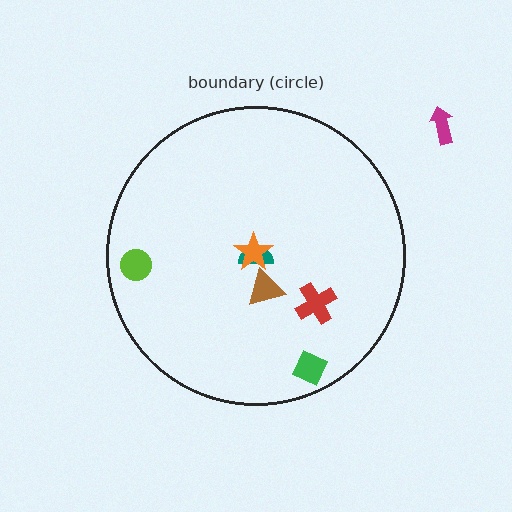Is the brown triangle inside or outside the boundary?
Inside.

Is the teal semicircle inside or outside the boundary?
Inside.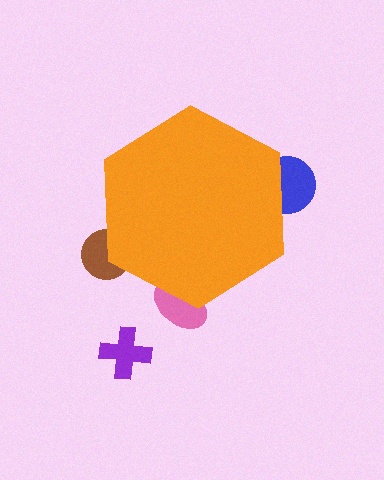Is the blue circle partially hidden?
Yes, the blue circle is partially hidden behind the orange hexagon.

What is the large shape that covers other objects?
An orange hexagon.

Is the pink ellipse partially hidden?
Yes, the pink ellipse is partially hidden behind the orange hexagon.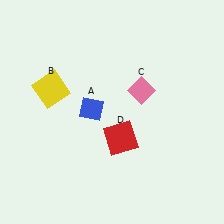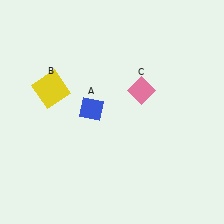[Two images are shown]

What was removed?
The red square (D) was removed in Image 2.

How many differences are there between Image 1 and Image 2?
There is 1 difference between the two images.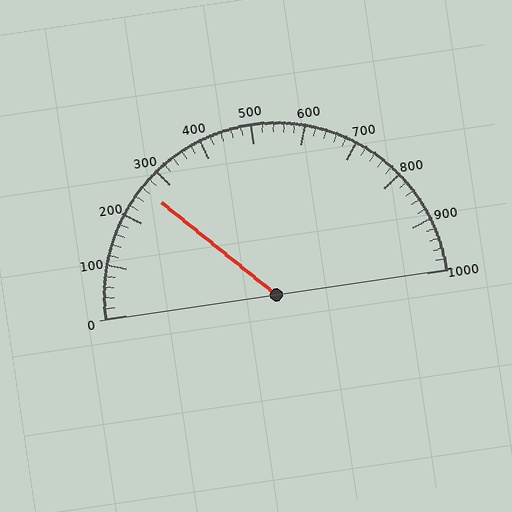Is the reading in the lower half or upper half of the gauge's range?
The reading is in the lower half of the range (0 to 1000).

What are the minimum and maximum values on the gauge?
The gauge ranges from 0 to 1000.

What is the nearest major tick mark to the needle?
The nearest major tick mark is 300.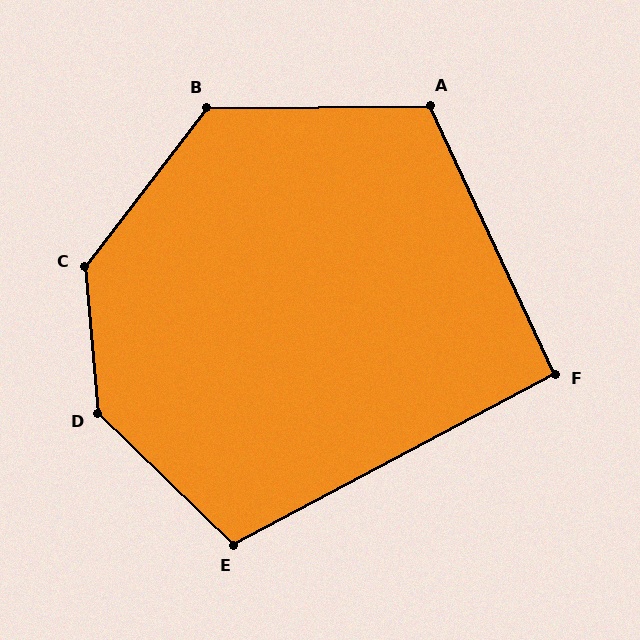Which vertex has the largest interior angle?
D, at approximately 139 degrees.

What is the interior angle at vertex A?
Approximately 114 degrees (obtuse).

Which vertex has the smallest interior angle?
F, at approximately 93 degrees.